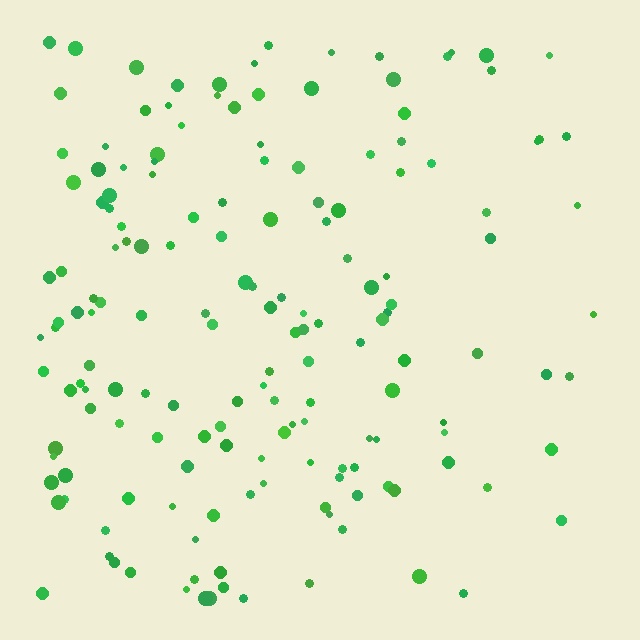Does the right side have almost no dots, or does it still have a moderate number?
Still a moderate number, just noticeably fewer than the left.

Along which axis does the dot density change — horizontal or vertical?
Horizontal.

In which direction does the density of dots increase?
From right to left, with the left side densest.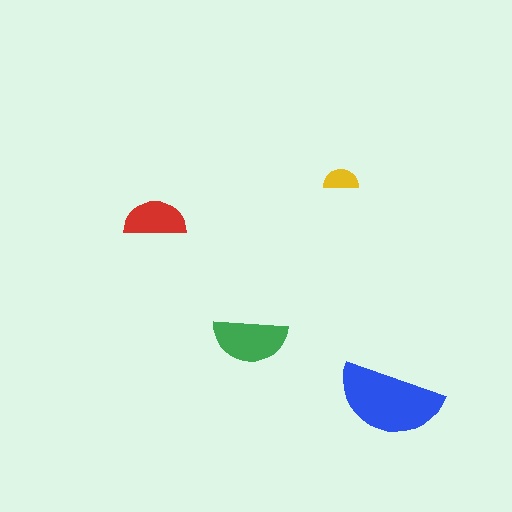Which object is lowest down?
The blue semicircle is bottommost.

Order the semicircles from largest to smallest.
the blue one, the green one, the red one, the yellow one.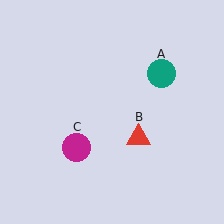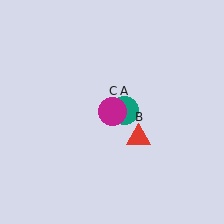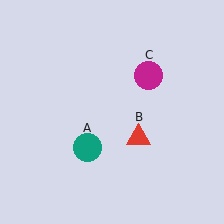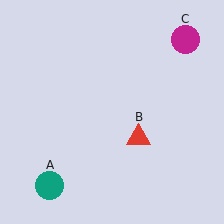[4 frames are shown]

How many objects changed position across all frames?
2 objects changed position: teal circle (object A), magenta circle (object C).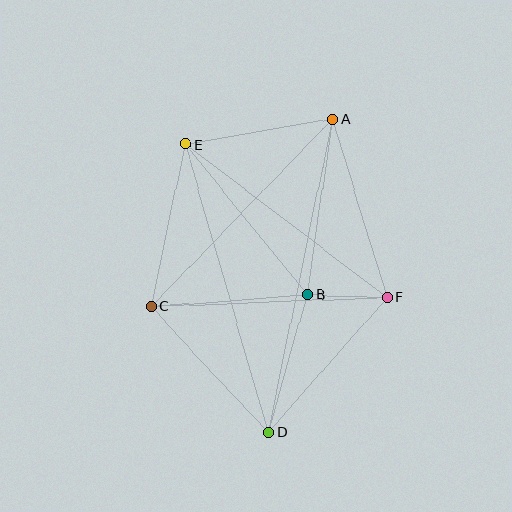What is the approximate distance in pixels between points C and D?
The distance between C and D is approximately 172 pixels.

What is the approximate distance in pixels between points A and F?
The distance between A and F is approximately 186 pixels.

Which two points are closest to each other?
Points B and F are closest to each other.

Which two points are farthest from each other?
Points A and D are farthest from each other.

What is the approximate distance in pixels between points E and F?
The distance between E and F is approximately 253 pixels.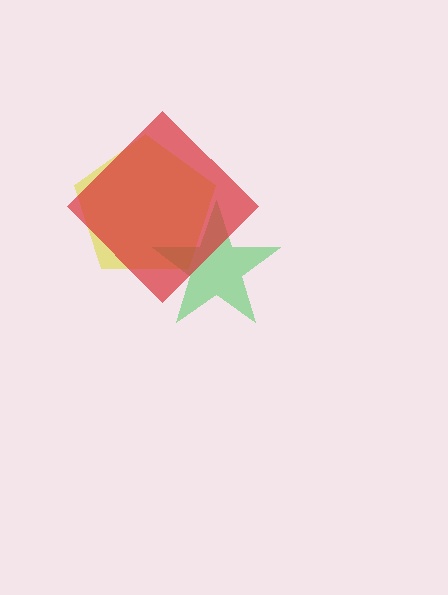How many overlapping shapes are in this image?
There are 3 overlapping shapes in the image.